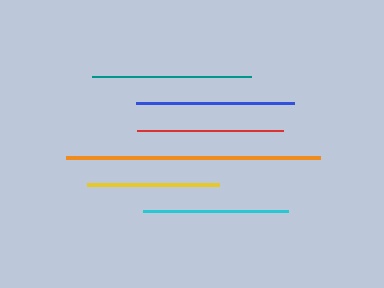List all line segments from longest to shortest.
From longest to shortest: orange, teal, blue, red, cyan, yellow.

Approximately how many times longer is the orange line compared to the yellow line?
The orange line is approximately 1.9 times the length of the yellow line.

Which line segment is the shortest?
The yellow line is the shortest at approximately 132 pixels.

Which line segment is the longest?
The orange line is the longest at approximately 254 pixels.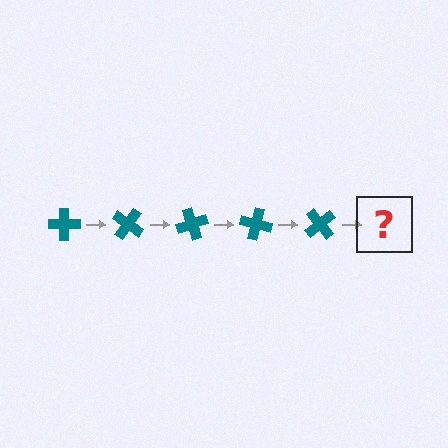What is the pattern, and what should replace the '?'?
The pattern is that the cross rotates 35 degrees each step. The '?' should be a teal cross rotated 175 degrees.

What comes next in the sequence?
The next element should be a teal cross rotated 175 degrees.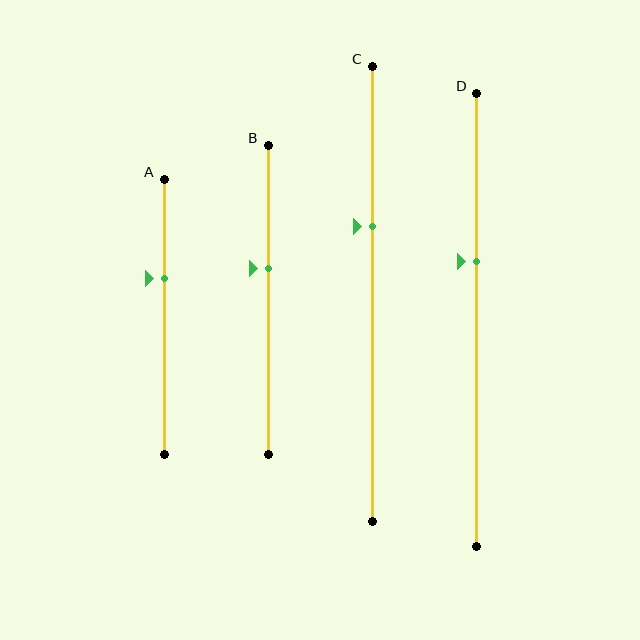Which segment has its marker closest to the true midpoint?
Segment B has its marker closest to the true midpoint.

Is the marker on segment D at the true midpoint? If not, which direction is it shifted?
No, the marker on segment D is shifted upward by about 13% of the segment length.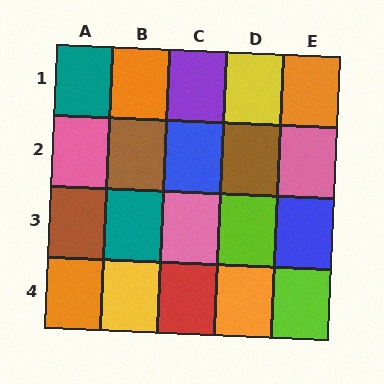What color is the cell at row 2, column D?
Brown.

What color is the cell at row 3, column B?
Teal.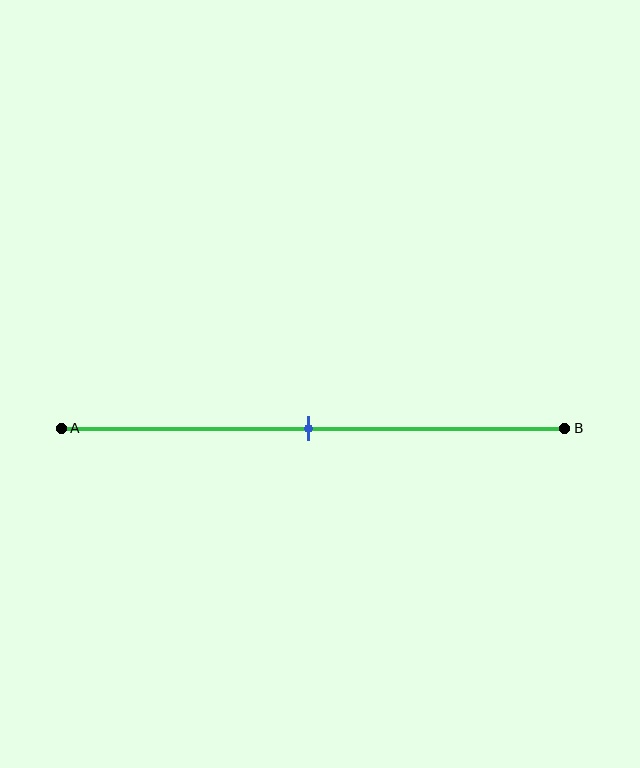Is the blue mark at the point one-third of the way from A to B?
No, the mark is at about 50% from A, not at the 33% one-third point.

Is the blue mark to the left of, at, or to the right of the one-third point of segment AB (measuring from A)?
The blue mark is to the right of the one-third point of segment AB.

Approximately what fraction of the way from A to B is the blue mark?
The blue mark is approximately 50% of the way from A to B.